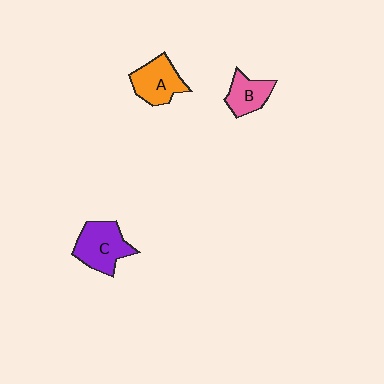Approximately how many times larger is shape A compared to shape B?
Approximately 1.3 times.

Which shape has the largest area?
Shape C (purple).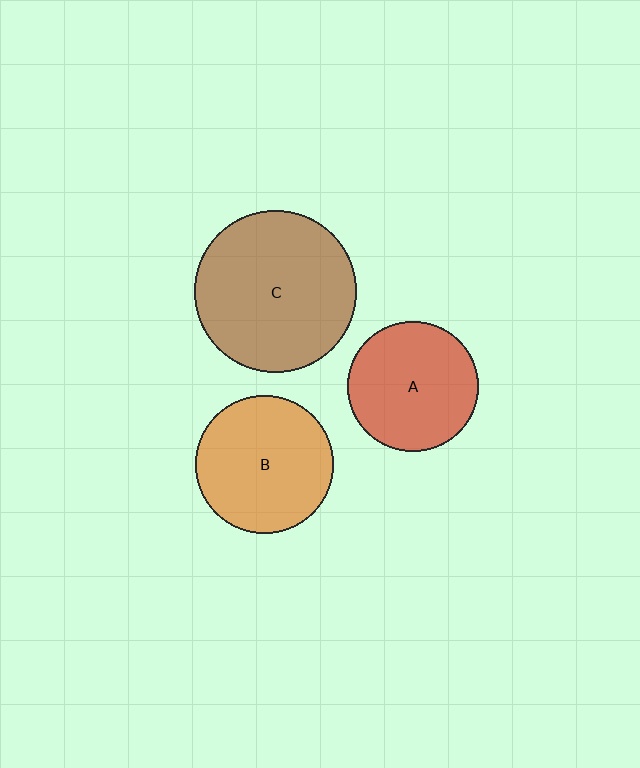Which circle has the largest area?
Circle C (brown).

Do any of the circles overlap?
No, none of the circles overlap.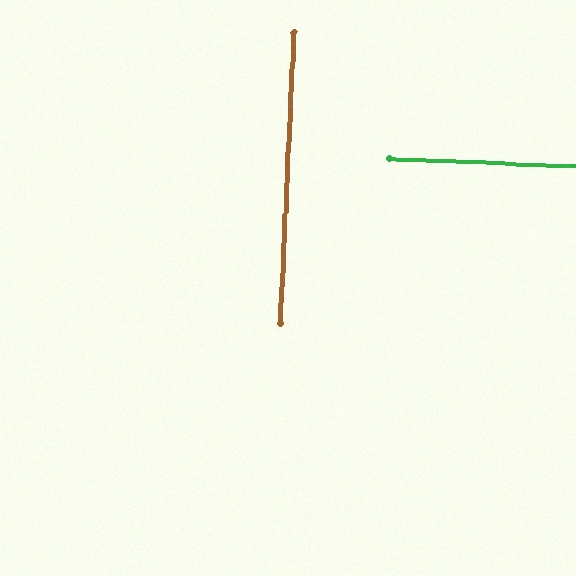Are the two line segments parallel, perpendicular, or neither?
Perpendicular — they meet at approximately 90°.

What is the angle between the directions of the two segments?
Approximately 90 degrees.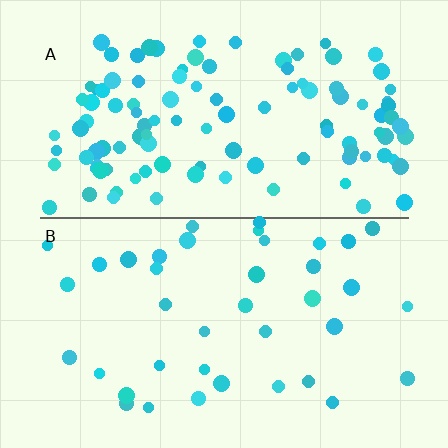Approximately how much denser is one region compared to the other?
Approximately 2.8× — region A over region B.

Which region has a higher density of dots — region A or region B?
A (the top).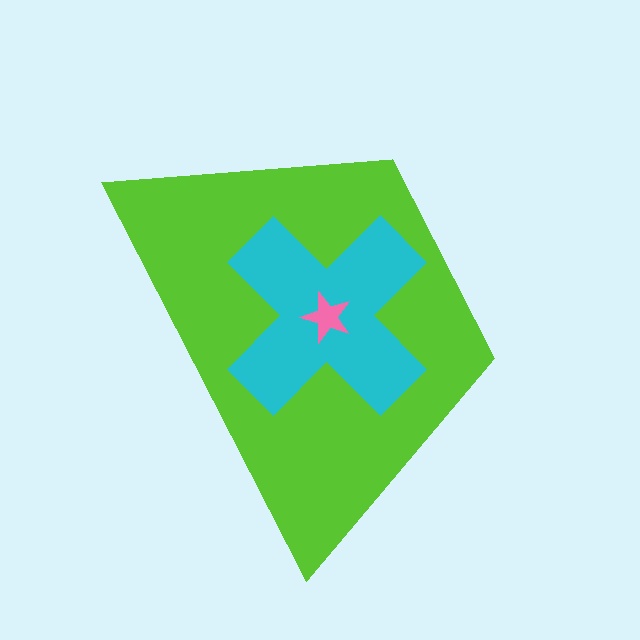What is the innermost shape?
The pink star.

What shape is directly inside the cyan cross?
The pink star.